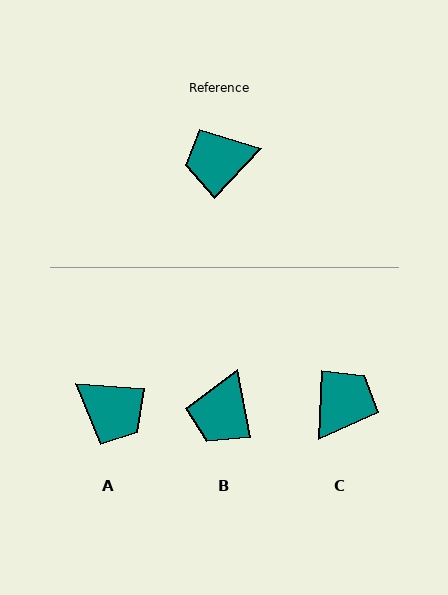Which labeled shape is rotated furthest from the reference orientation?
C, about 139 degrees away.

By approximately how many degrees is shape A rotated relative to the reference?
Approximately 129 degrees counter-clockwise.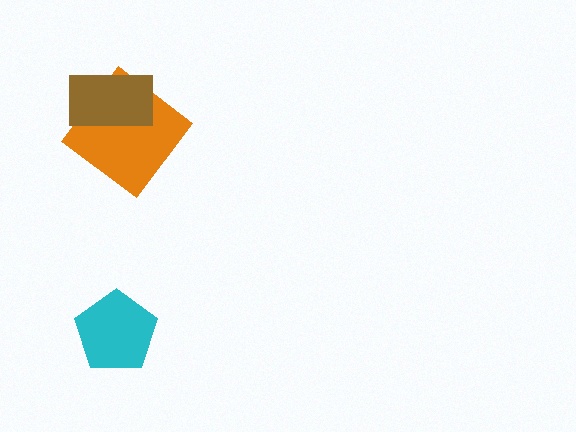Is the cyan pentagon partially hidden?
No, no other shape covers it.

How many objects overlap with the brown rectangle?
1 object overlaps with the brown rectangle.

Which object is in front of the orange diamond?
The brown rectangle is in front of the orange diamond.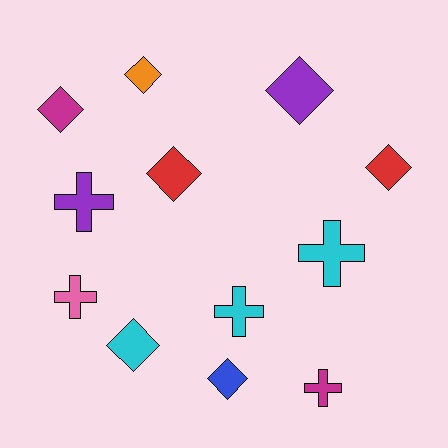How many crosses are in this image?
There are 5 crosses.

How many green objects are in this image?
There are no green objects.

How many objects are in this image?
There are 12 objects.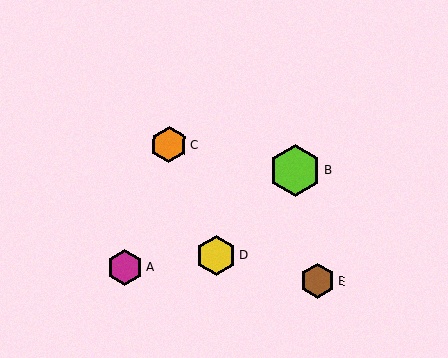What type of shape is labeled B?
Shape B is a lime hexagon.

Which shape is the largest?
The lime hexagon (labeled B) is the largest.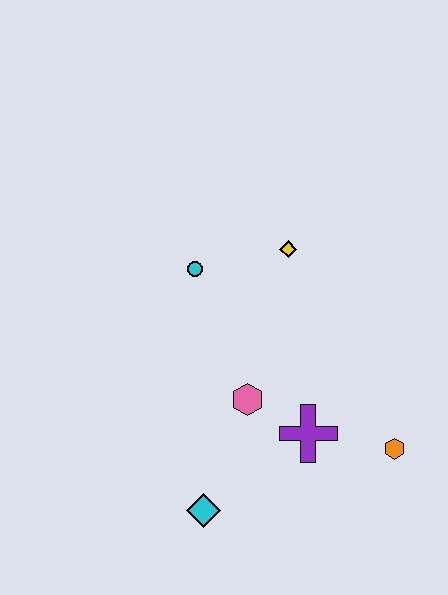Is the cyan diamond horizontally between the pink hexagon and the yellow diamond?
No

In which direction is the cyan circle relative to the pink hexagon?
The cyan circle is above the pink hexagon.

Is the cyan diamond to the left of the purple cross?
Yes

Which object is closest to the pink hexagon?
The purple cross is closest to the pink hexagon.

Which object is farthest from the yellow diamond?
The cyan diamond is farthest from the yellow diamond.